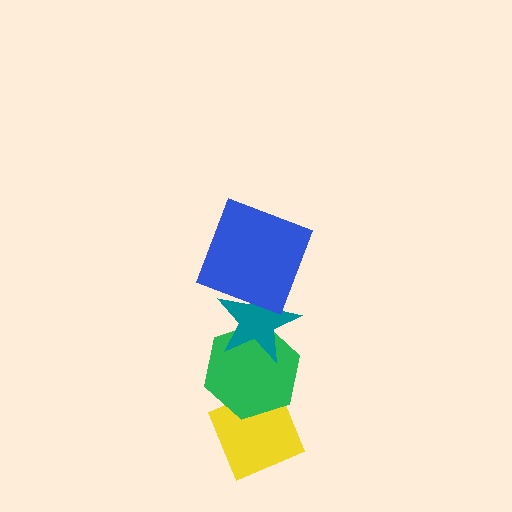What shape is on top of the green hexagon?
The teal star is on top of the green hexagon.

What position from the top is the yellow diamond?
The yellow diamond is 4th from the top.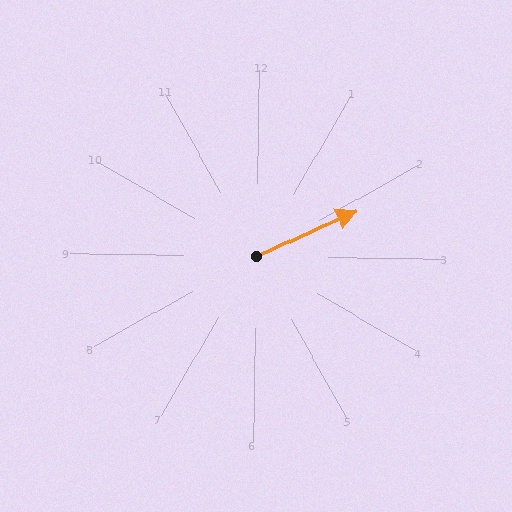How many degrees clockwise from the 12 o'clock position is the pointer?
Approximately 65 degrees.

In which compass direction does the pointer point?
Northeast.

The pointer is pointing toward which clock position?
Roughly 2 o'clock.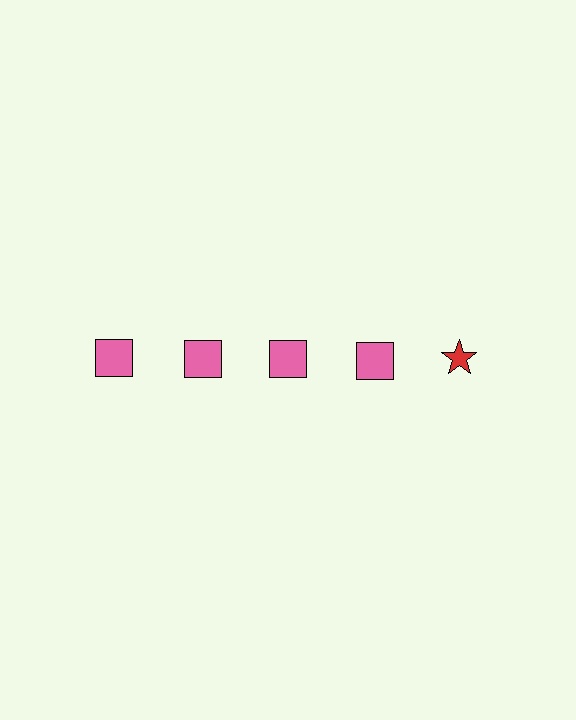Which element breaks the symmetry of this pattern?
The red star in the top row, rightmost column breaks the symmetry. All other shapes are pink squares.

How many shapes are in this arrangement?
There are 5 shapes arranged in a grid pattern.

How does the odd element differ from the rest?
It differs in both color (red instead of pink) and shape (star instead of square).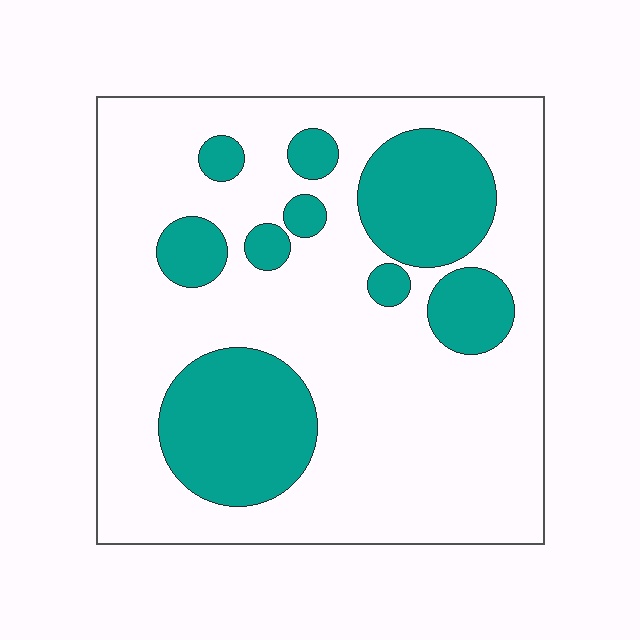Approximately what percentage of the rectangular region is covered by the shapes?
Approximately 25%.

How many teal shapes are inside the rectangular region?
9.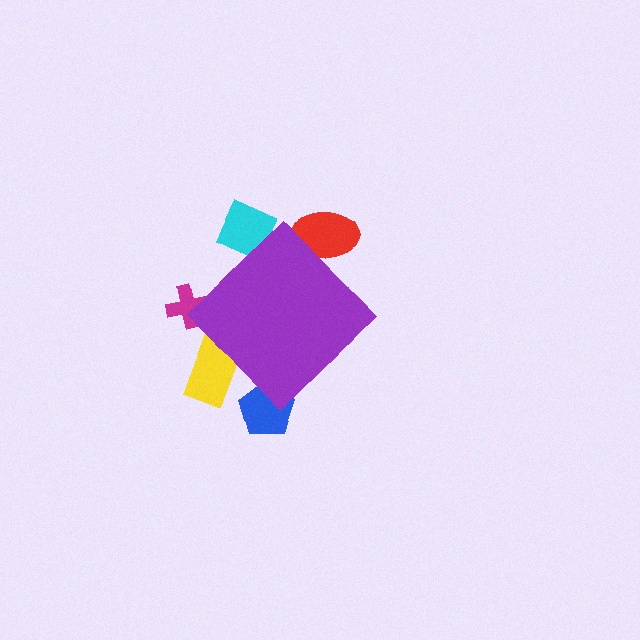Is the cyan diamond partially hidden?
Yes, the cyan diamond is partially hidden behind the purple diamond.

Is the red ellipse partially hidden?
Yes, the red ellipse is partially hidden behind the purple diamond.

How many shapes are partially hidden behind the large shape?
5 shapes are partially hidden.